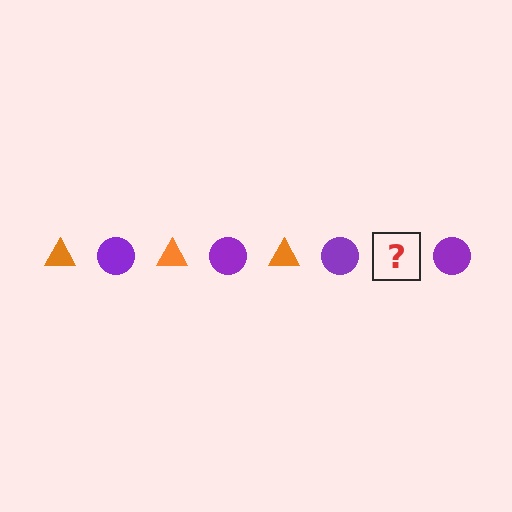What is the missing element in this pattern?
The missing element is an orange triangle.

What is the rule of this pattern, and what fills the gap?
The rule is that the pattern alternates between orange triangle and purple circle. The gap should be filled with an orange triangle.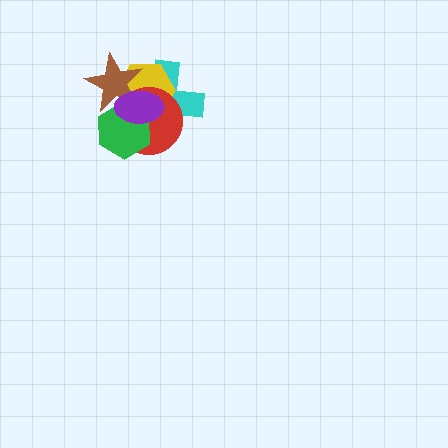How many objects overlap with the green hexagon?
5 objects overlap with the green hexagon.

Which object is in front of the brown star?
The purple ellipse is in front of the brown star.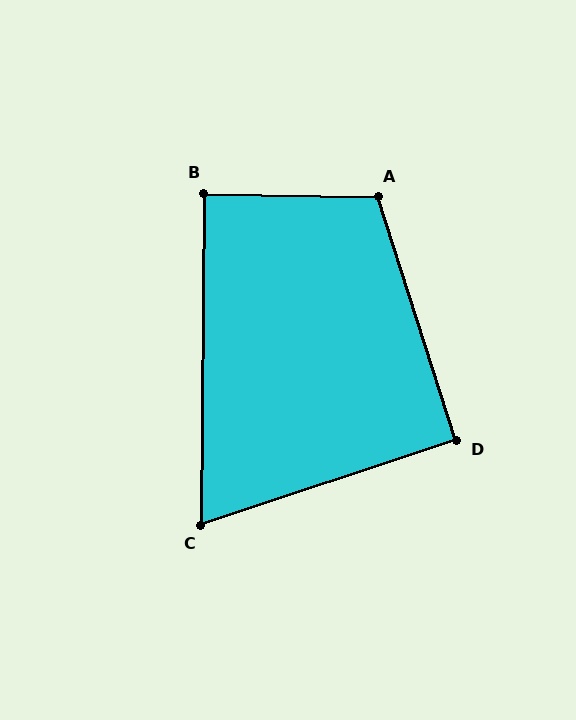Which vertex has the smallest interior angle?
C, at approximately 71 degrees.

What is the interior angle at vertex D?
Approximately 90 degrees (approximately right).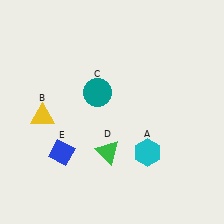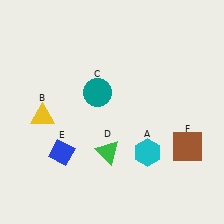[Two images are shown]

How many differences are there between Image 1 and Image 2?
There is 1 difference between the two images.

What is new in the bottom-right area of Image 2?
A brown square (F) was added in the bottom-right area of Image 2.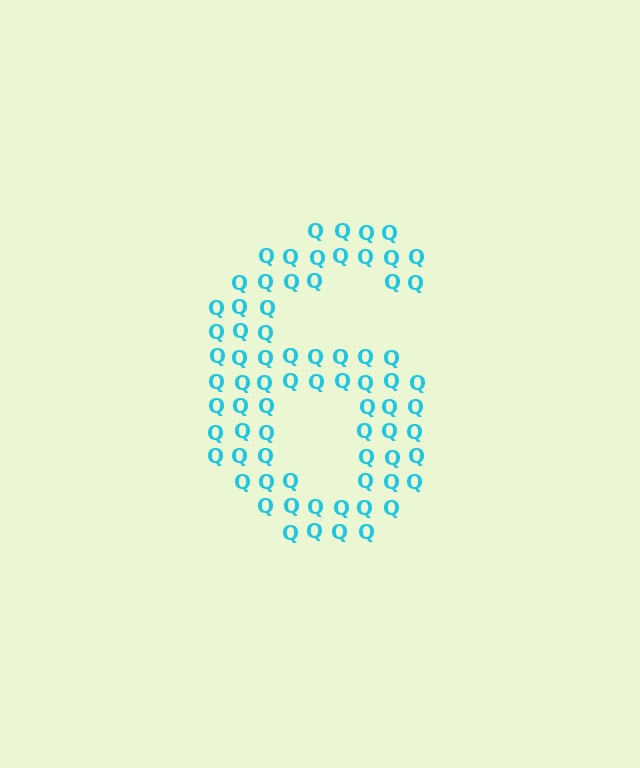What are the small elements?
The small elements are letter Q's.